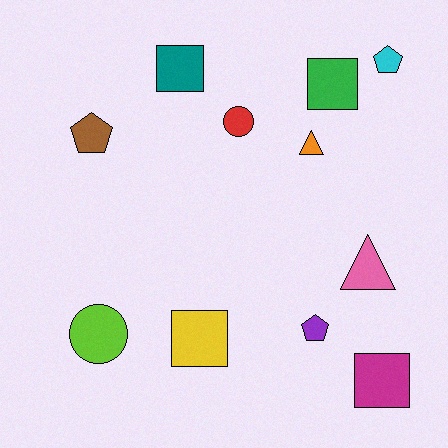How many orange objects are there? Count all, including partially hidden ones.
There is 1 orange object.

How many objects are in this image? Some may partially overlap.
There are 11 objects.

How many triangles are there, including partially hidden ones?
There are 2 triangles.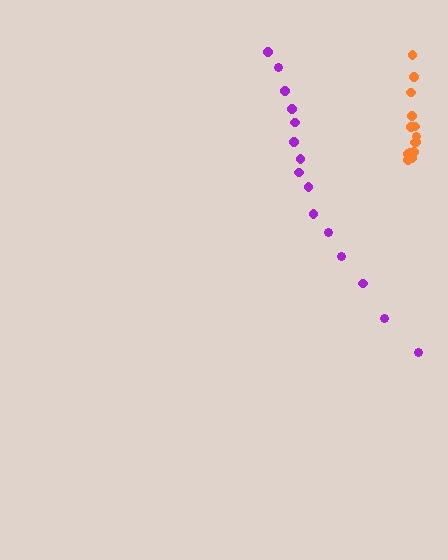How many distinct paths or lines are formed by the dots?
There are 2 distinct paths.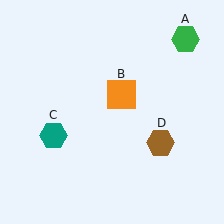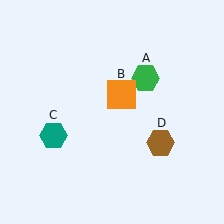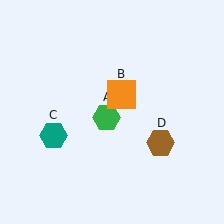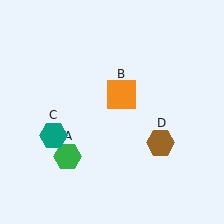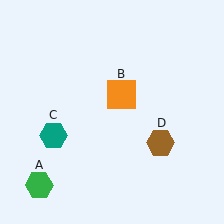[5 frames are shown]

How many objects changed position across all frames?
1 object changed position: green hexagon (object A).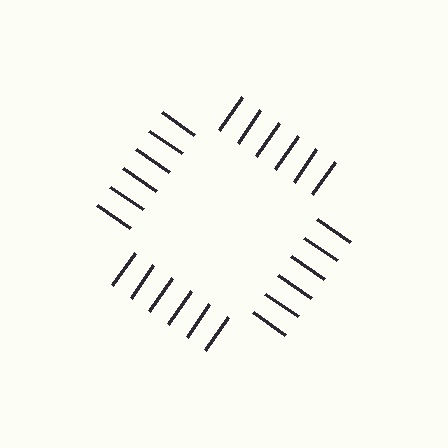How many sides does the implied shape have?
4 sides — the line-ends trace a square.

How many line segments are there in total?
24 — 6 along each of the 4 edges.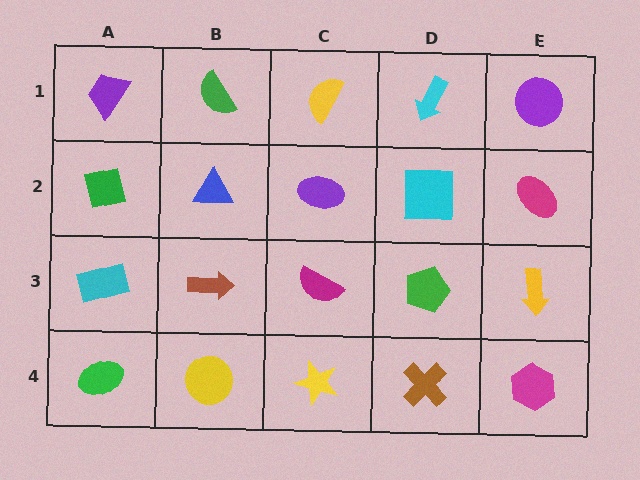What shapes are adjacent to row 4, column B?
A brown arrow (row 3, column B), a green ellipse (row 4, column A), a yellow star (row 4, column C).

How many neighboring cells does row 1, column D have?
3.